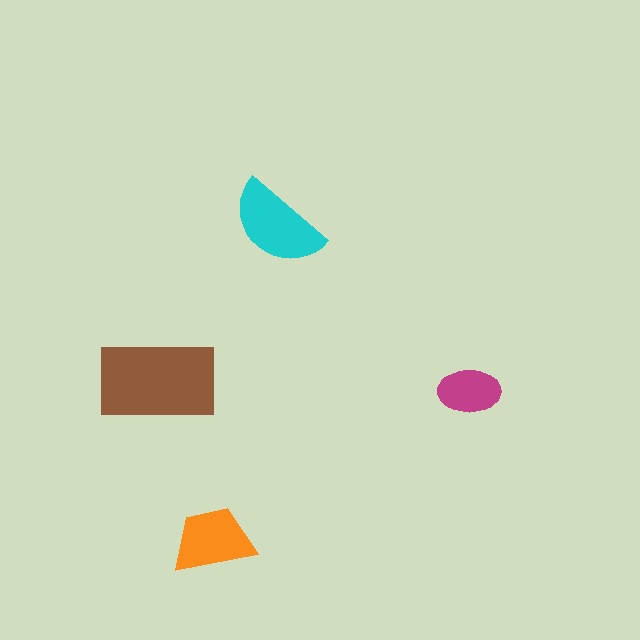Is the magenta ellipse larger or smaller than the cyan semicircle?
Smaller.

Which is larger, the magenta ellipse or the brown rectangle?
The brown rectangle.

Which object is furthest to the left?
The brown rectangle is leftmost.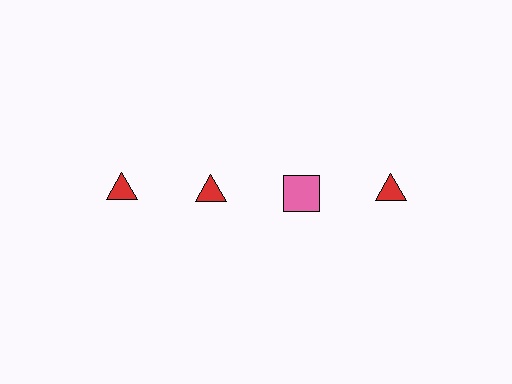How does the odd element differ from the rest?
It differs in both color (pink instead of red) and shape (square instead of triangle).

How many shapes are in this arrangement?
There are 4 shapes arranged in a grid pattern.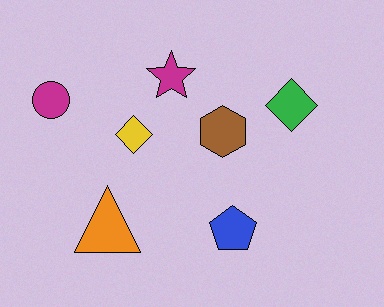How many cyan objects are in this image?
There are no cyan objects.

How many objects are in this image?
There are 7 objects.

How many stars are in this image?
There is 1 star.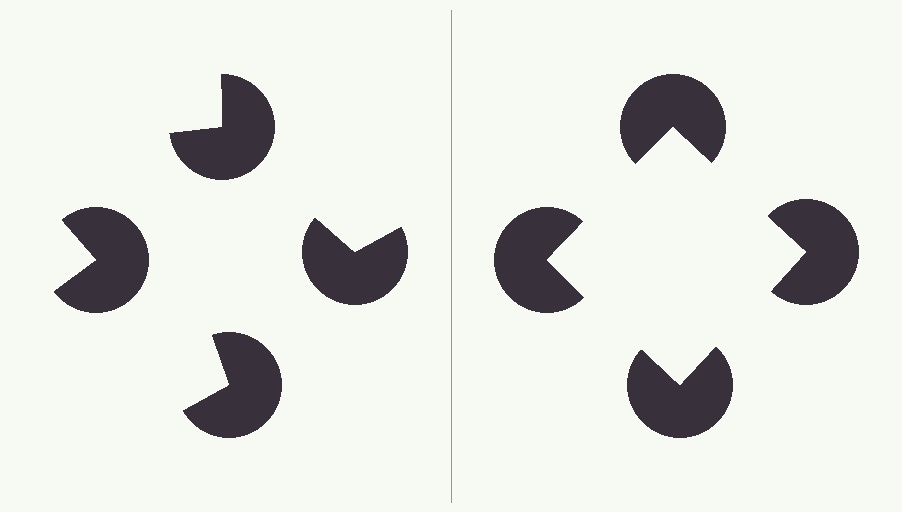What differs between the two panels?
The pac-man discs are positioned identically on both sides; only the wedge orientations differ. On the right they align to a square; on the left they are misaligned.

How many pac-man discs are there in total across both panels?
8 — 4 on each side.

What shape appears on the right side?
An illusory square.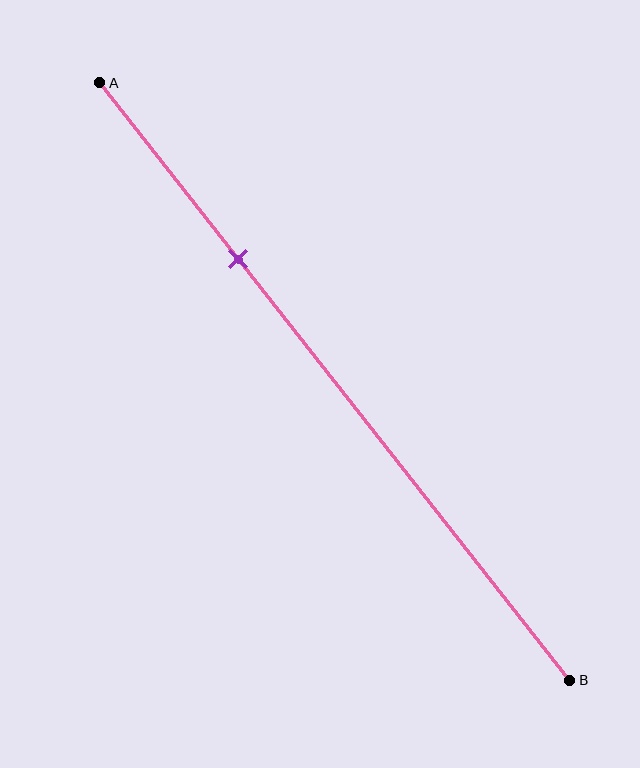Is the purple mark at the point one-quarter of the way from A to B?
No, the mark is at about 30% from A, not at the 25% one-quarter point.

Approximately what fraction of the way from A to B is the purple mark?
The purple mark is approximately 30% of the way from A to B.